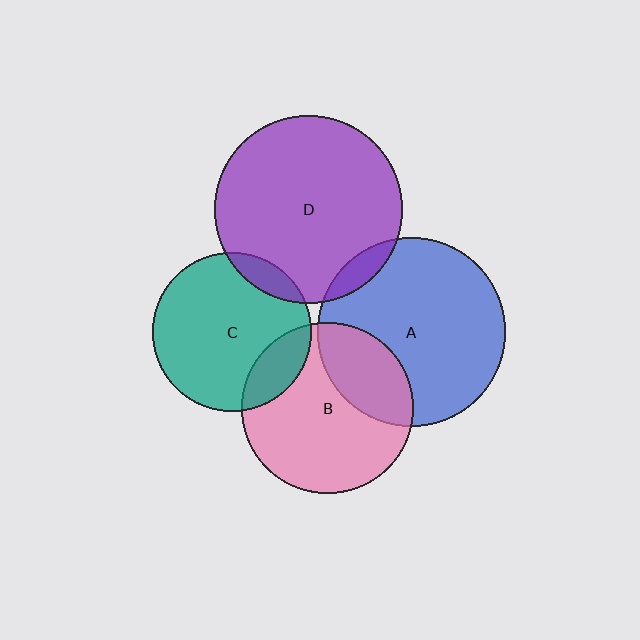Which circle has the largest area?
Circle A (blue).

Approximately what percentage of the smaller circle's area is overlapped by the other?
Approximately 10%.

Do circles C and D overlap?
Yes.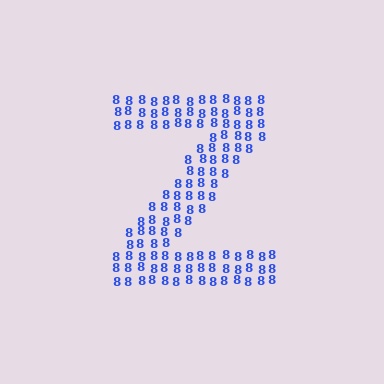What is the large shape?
The large shape is the letter Z.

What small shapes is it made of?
It is made of small digit 8's.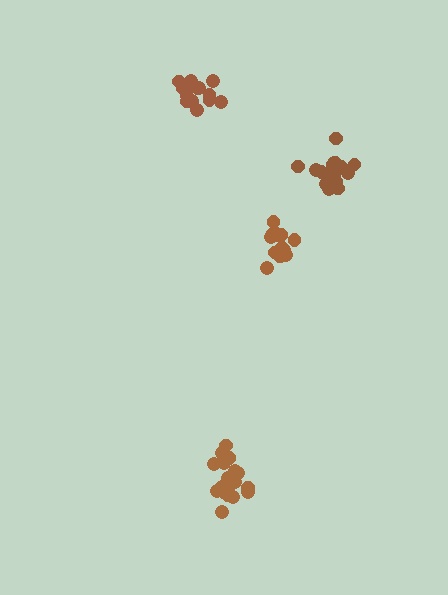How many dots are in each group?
Group 1: 16 dots, Group 2: 15 dots, Group 3: 20 dots, Group 4: 20 dots (71 total).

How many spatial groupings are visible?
There are 4 spatial groupings.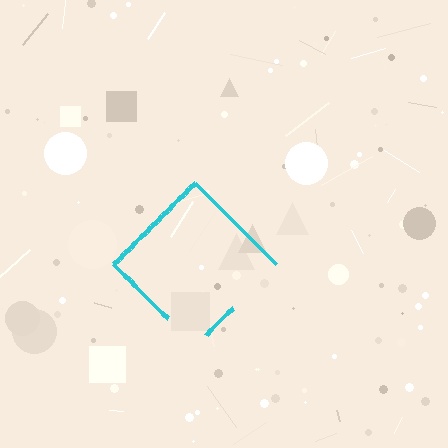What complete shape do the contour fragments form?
The contour fragments form a diamond.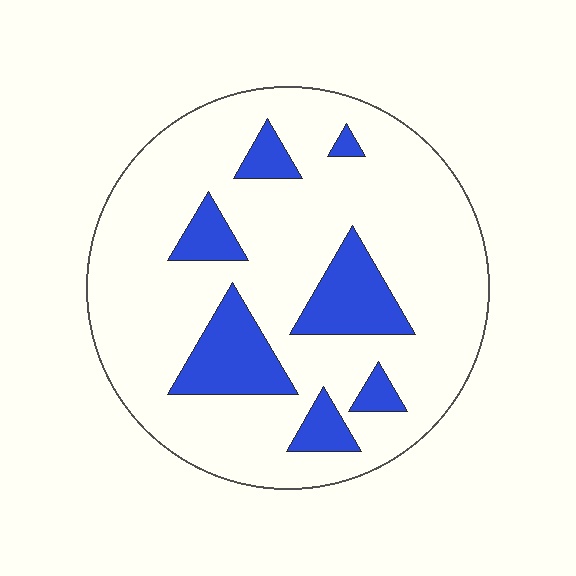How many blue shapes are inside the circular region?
7.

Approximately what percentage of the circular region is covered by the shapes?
Approximately 20%.